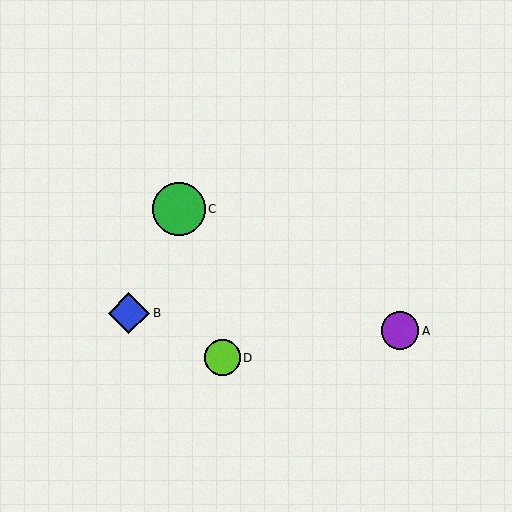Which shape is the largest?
The green circle (labeled C) is the largest.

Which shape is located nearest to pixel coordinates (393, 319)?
The purple circle (labeled A) at (400, 331) is nearest to that location.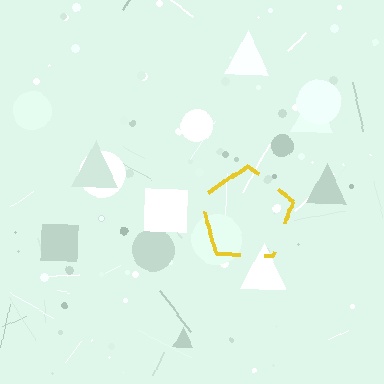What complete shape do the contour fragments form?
The contour fragments form a pentagon.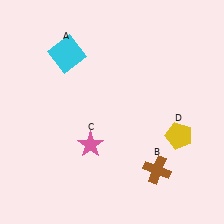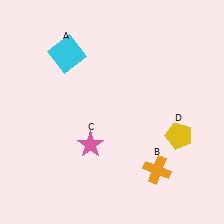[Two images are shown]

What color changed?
The cross (B) changed from brown in Image 1 to orange in Image 2.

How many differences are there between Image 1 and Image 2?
There is 1 difference between the two images.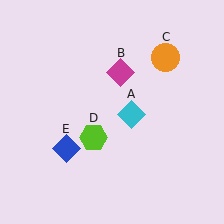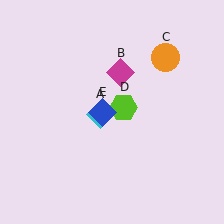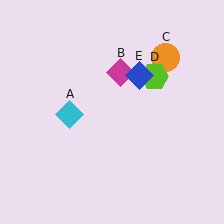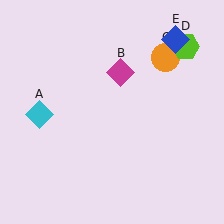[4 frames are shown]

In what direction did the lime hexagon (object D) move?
The lime hexagon (object D) moved up and to the right.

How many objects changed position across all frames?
3 objects changed position: cyan diamond (object A), lime hexagon (object D), blue diamond (object E).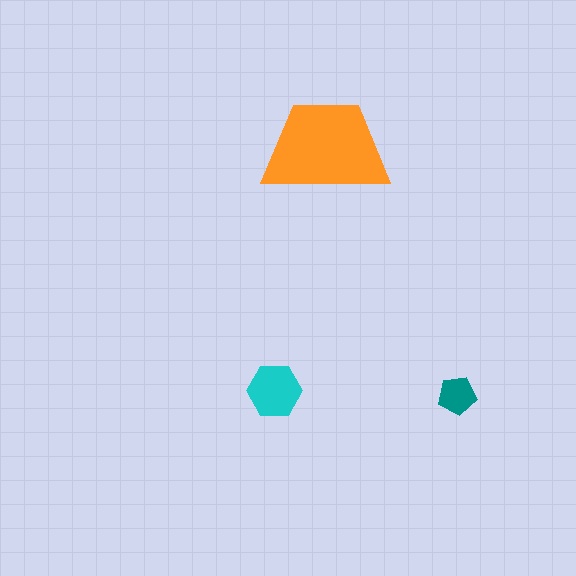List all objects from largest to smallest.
The orange trapezoid, the cyan hexagon, the teal pentagon.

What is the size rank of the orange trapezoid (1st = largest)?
1st.